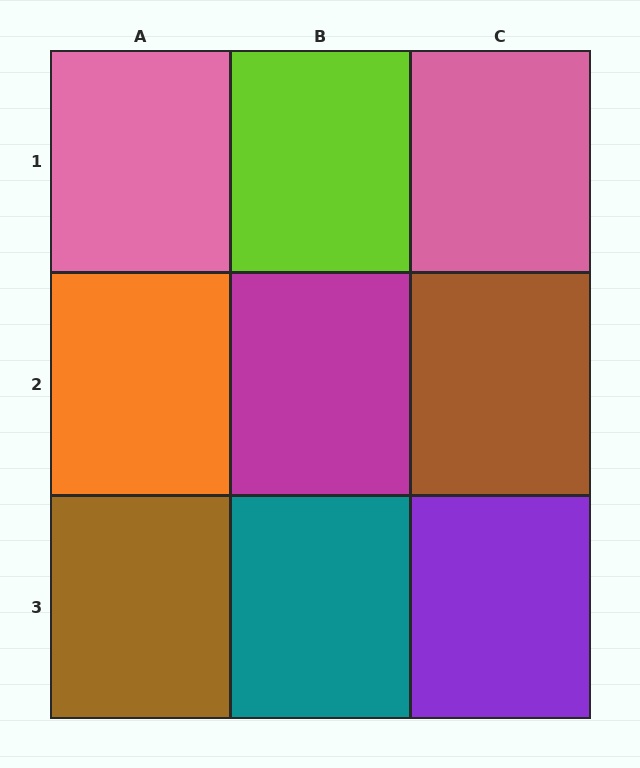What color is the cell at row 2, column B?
Magenta.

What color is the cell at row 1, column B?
Lime.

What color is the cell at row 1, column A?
Pink.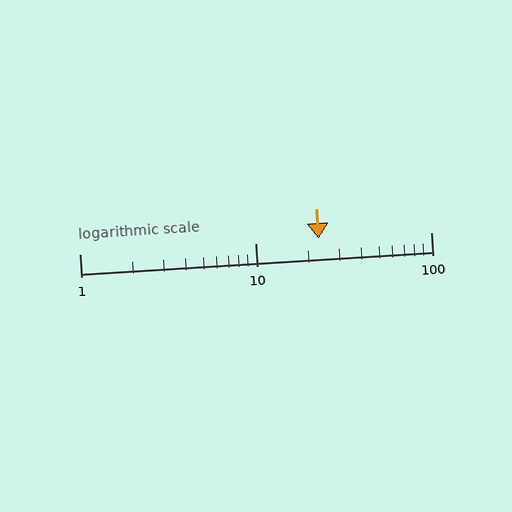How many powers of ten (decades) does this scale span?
The scale spans 2 decades, from 1 to 100.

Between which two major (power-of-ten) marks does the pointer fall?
The pointer is between 10 and 100.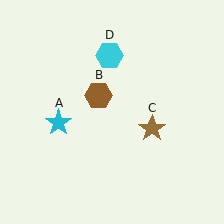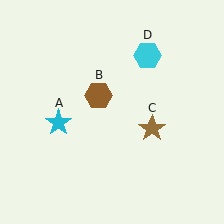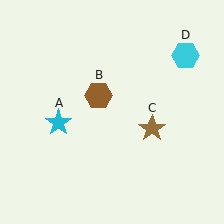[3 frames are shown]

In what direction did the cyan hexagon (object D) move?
The cyan hexagon (object D) moved right.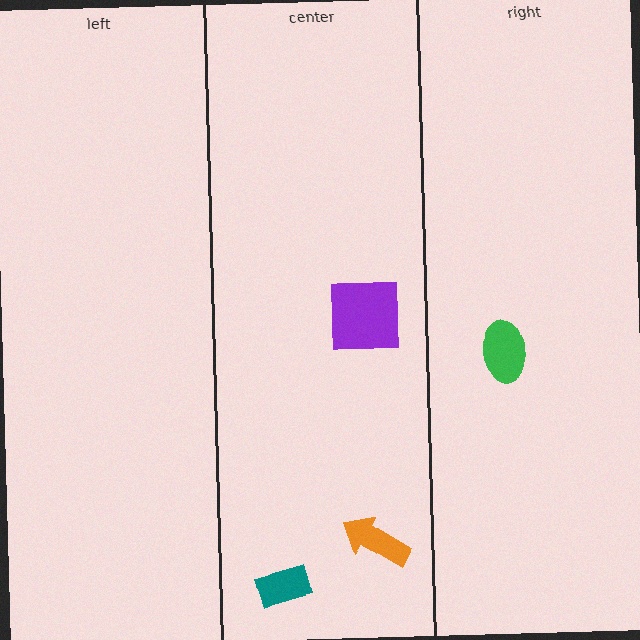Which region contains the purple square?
The center region.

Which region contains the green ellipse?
The right region.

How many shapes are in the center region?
3.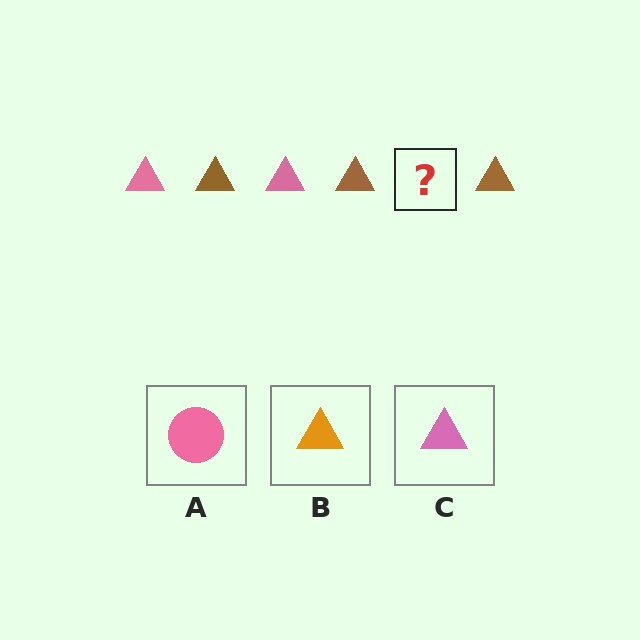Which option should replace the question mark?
Option C.